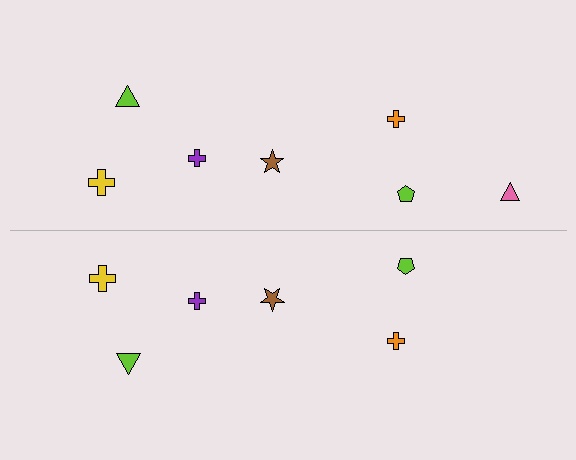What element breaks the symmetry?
A pink triangle is missing from the bottom side.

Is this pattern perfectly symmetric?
No, the pattern is not perfectly symmetric. A pink triangle is missing from the bottom side.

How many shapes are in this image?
There are 13 shapes in this image.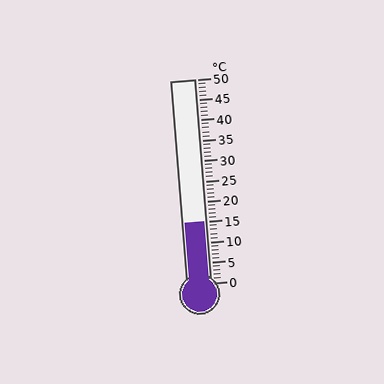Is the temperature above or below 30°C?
The temperature is below 30°C.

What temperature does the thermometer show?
The thermometer shows approximately 15°C.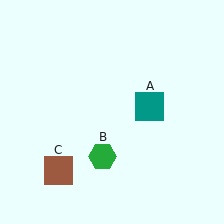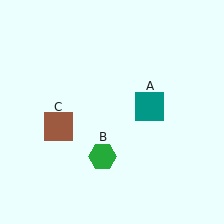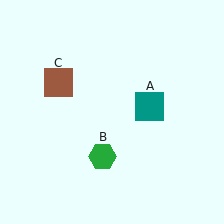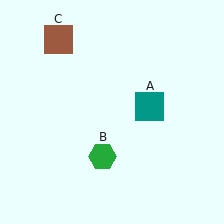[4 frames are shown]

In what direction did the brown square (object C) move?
The brown square (object C) moved up.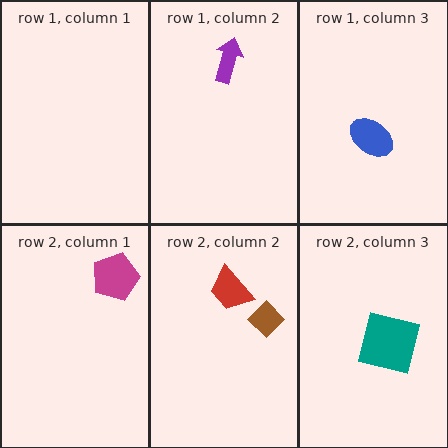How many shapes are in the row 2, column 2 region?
2.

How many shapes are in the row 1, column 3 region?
1.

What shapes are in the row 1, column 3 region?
The blue ellipse.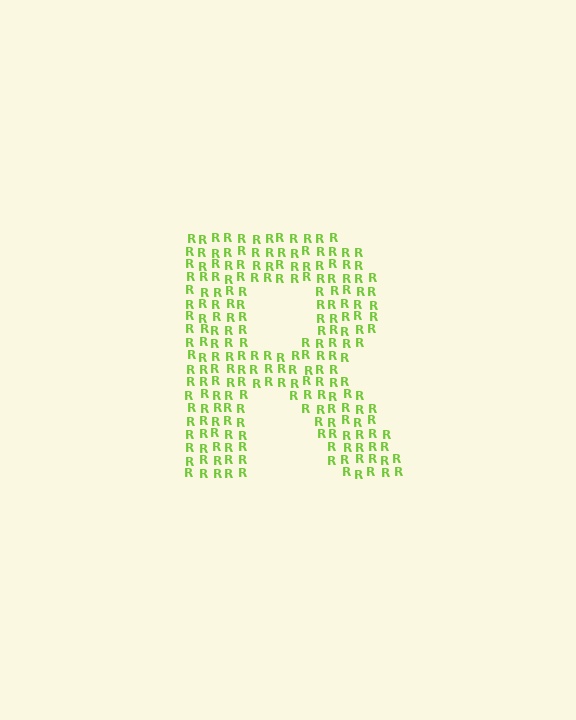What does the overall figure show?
The overall figure shows the letter R.